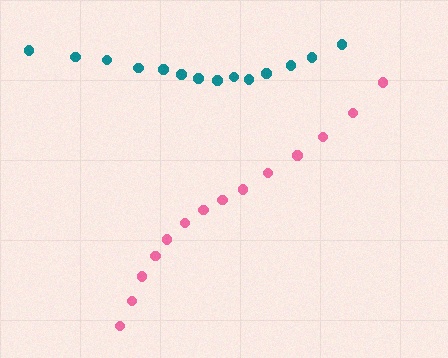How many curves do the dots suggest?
There are 2 distinct paths.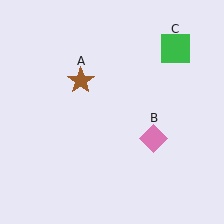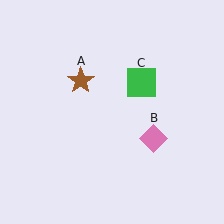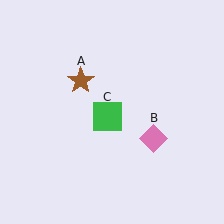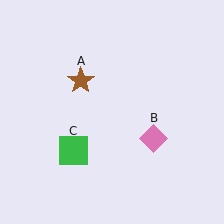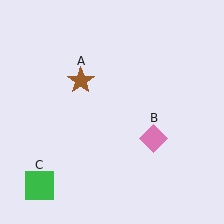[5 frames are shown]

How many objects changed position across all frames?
1 object changed position: green square (object C).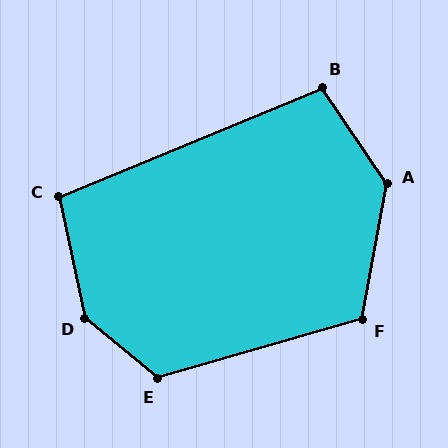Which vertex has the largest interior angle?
D, at approximately 142 degrees.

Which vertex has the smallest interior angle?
C, at approximately 100 degrees.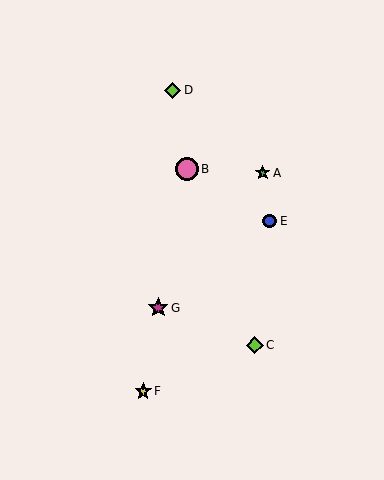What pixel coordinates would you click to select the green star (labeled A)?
Click at (263, 173) to select the green star A.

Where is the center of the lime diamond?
The center of the lime diamond is at (173, 90).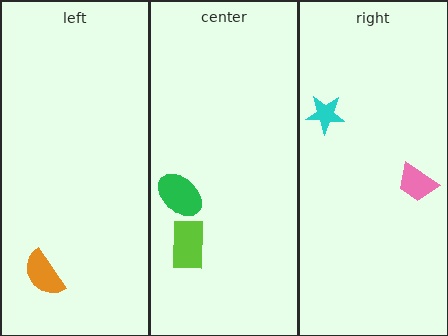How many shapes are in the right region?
2.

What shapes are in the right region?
The pink trapezoid, the cyan star.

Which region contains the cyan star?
The right region.